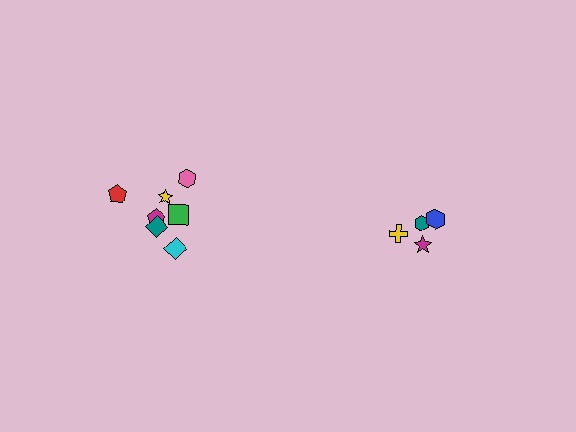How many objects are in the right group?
There are 4 objects.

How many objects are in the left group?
There are 7 objects.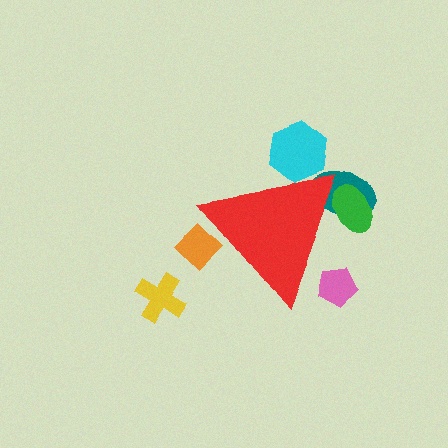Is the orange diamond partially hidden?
Yes, the orange diamond is partially hidden behind the red triangle.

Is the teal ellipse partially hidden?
Yes, the teal ellipse is partially hidden behind the red triangle.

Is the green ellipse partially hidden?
Yes, the green ellipse is partially hidden behind the red triangle.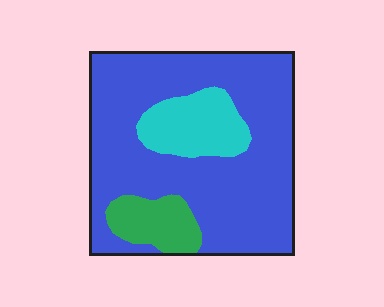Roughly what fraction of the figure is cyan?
Cyan takes up less than a sixth of the figure.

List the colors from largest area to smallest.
From largest to smallest: blue, cyan, green.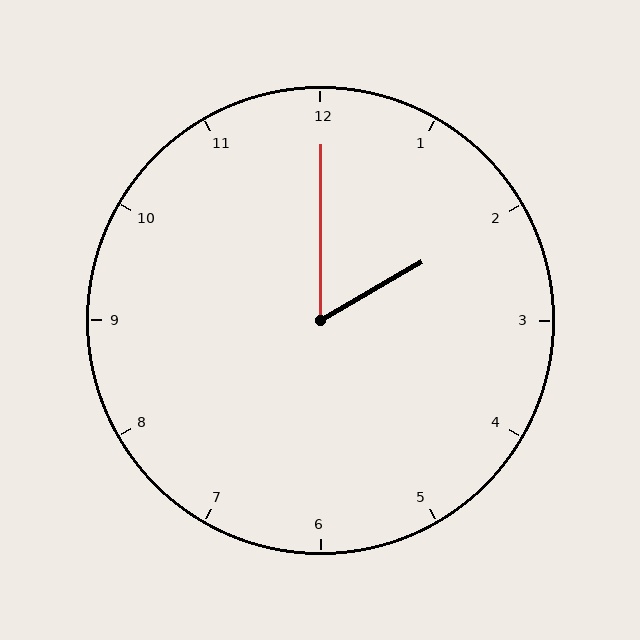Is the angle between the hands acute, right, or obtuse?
It is acute.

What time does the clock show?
2:00.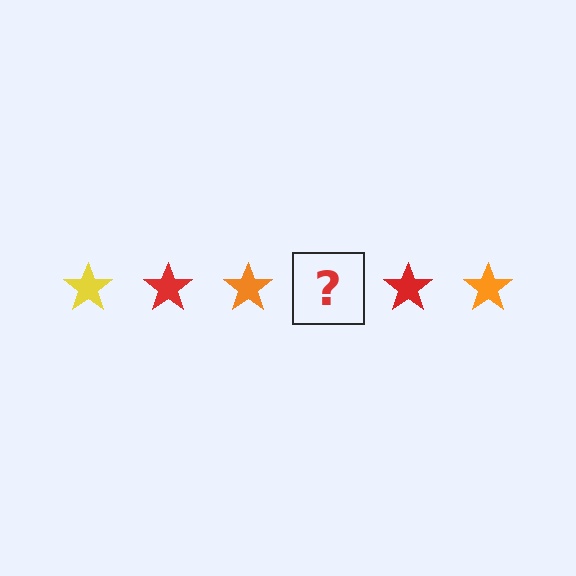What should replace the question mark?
The question mark should be replaced with a yellow star.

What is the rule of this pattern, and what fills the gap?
The rule is that the pattern cycles through yellow, red, orange stars. The gap should be filled with a yellow star.